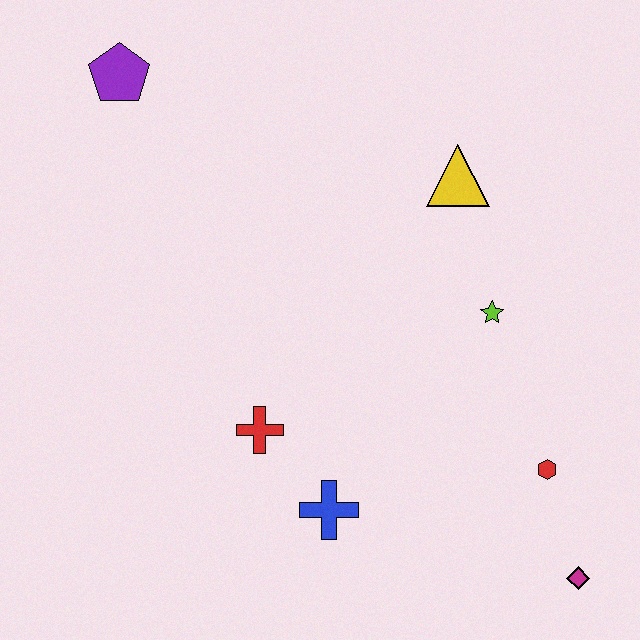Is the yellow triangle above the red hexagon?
Yes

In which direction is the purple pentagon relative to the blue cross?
The purple pentagon is above the blue cross.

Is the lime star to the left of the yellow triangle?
No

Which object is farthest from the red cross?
The purple pentagon is farthest from the red cross.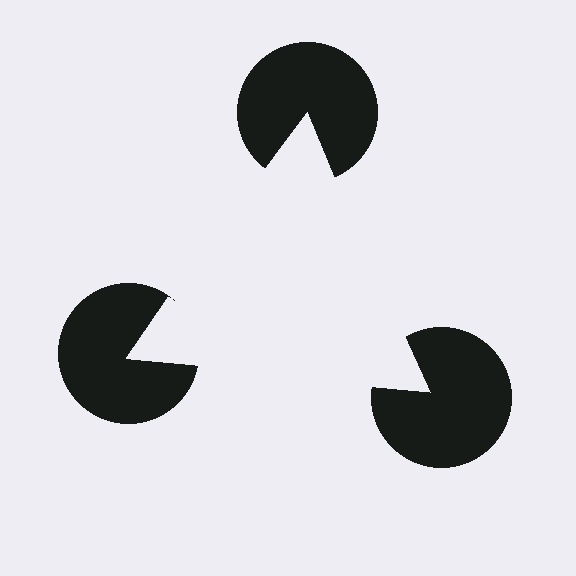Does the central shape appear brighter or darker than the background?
It typically appears slightly brighter than the background, even though no actual brightness change is drawn.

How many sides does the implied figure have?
3 sides.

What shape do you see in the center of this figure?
An illusory triangle — its edges are inferred from the aligned wedge cuts in the pac-man discs, not physically drawn.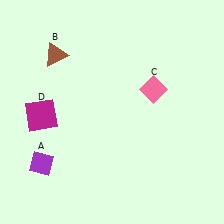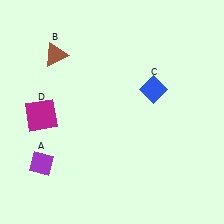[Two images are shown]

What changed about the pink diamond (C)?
In Image 1, C is pink. In Image 2, it changed to blue.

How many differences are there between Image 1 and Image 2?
There is 1 difference between the two images.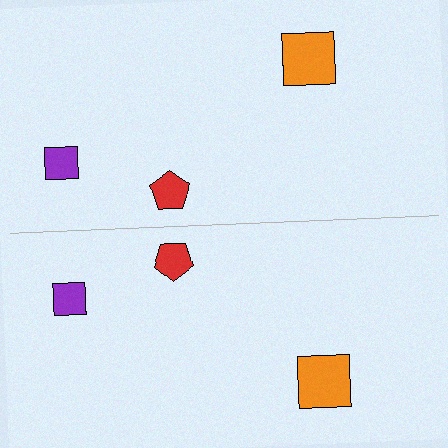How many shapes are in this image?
There are 6 shapes in this image.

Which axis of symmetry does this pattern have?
The pattern has a horizontal axis of symmetry running through the center of the image.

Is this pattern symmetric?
Yes, this pattern has bilateral (reflection) symmetry.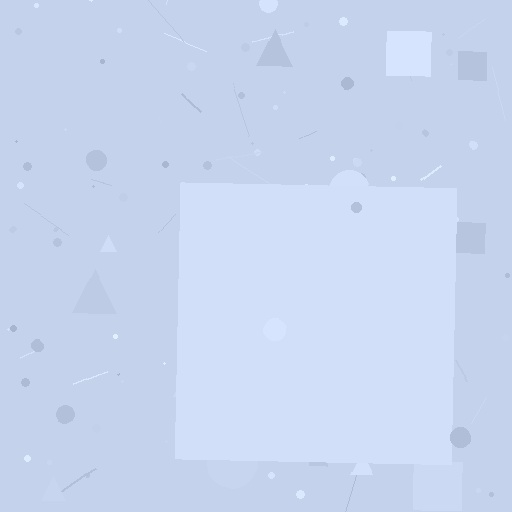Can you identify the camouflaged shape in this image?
The camouflaged shape is a square.